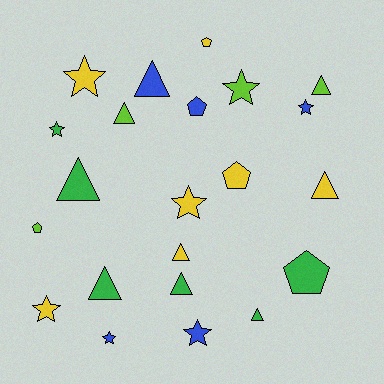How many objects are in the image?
There are 22 objects.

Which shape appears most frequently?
Triangle, with 9 objects.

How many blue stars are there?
There are 3 blue stars.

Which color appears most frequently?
Yellow, with 7 objects.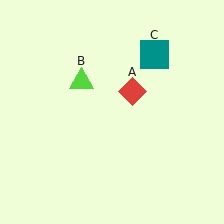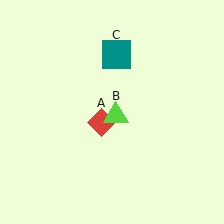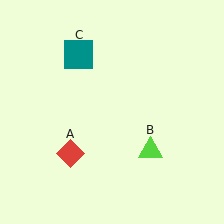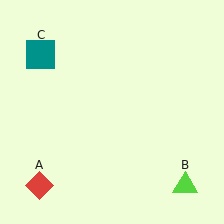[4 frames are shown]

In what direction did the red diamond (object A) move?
The red diamond (object A) moved down and to the left.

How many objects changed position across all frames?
3 objects changed position: red diamond (object A), lime triangle (object B), teal square (object C).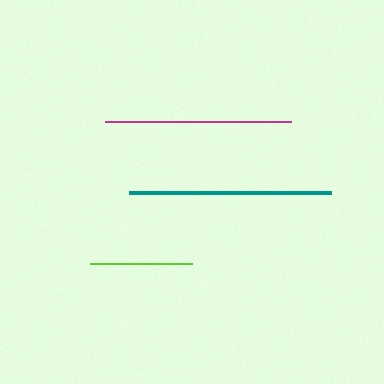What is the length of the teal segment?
The teal segment is approximately 202 pixels long.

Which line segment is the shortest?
The lime line is the shortest at approximately 103 pixels.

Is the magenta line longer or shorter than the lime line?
The magenta line is longer than the lime line.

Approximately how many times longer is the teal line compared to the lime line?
The teal line is approximately 2.0 times the length of the lime line.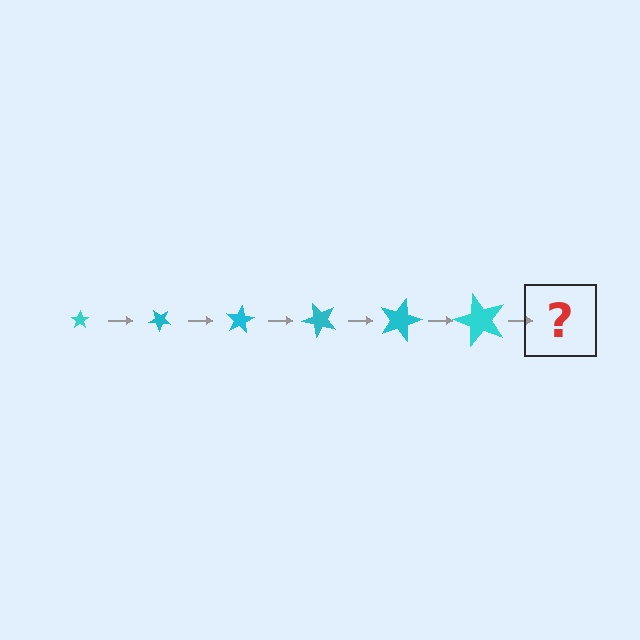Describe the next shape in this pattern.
It should be a star, larger than the previous one and rotated 240 degrees from the start.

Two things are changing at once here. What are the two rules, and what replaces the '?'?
The two rules are that the star grows larger each step and it rotates 40 degrees each step. The '?' should be a star, larger than the previous one and rotated 240 degrees from the start.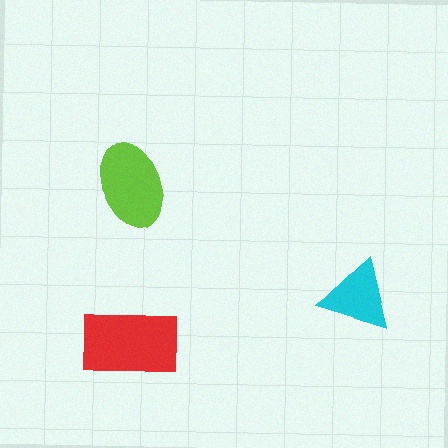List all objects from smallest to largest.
The cyan triangle, the lime ellipse, the red rectangle.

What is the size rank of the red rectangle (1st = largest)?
1st.